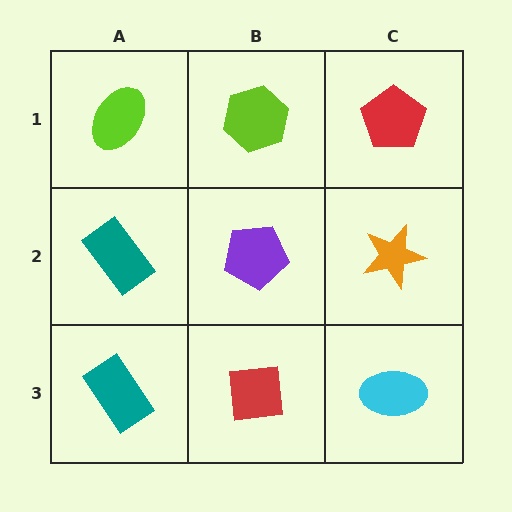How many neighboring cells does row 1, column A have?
2.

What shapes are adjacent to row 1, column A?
A teal rectangle (row 2, column A), a lime hexagon (row 1, column B).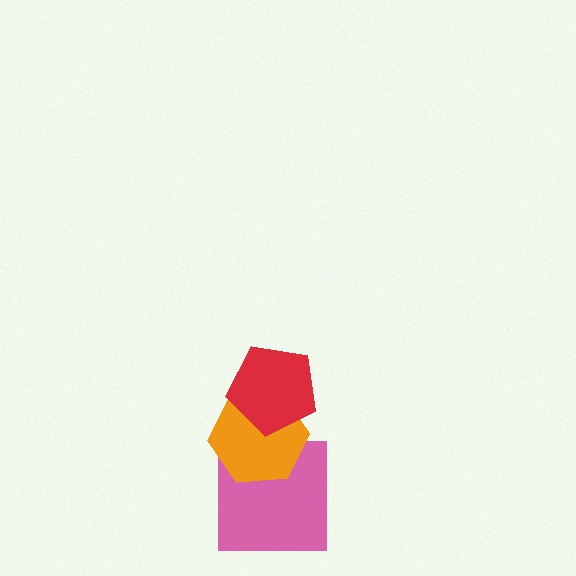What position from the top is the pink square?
The pink square is 3rd from the top.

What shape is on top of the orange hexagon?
The red pentagon is on top of the orange hexagon.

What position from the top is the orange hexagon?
The orange hexagon is 2nd from the top.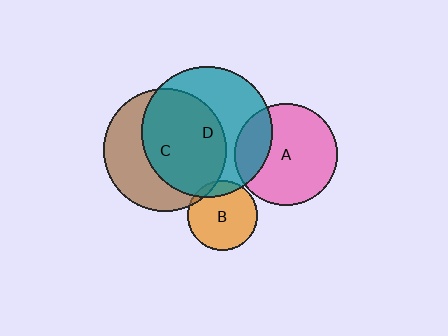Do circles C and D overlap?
Yes.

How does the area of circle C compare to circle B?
Approximately 3.1 times.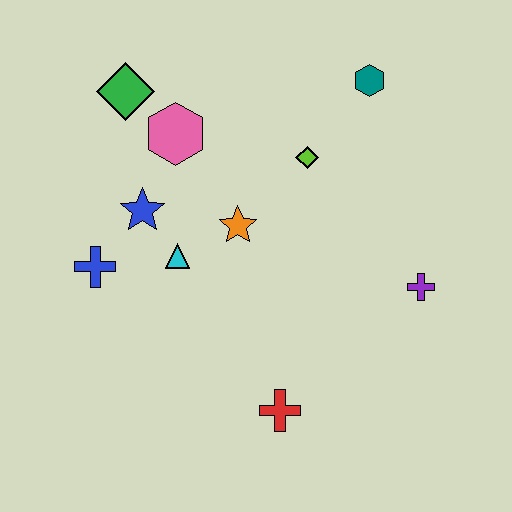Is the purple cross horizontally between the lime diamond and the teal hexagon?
No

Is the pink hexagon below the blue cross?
No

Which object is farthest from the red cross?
The green diamond is farthest from the red cross.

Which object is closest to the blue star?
The cyan triangle is closest to the blue star.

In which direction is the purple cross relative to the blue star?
The purple cross is to the right of the blue star.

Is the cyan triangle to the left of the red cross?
Yes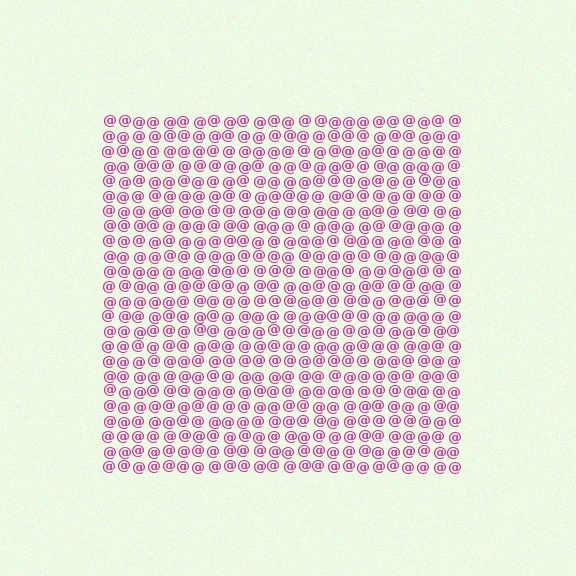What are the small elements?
The small elements are at signs.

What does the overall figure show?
The overall figure shows a square.